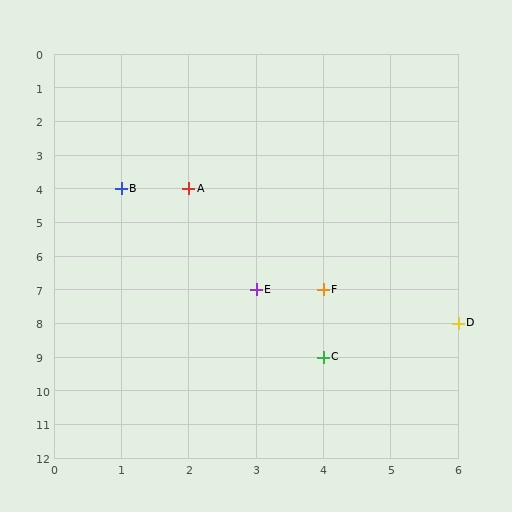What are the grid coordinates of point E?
Point E is at grid coordinates (3, 7).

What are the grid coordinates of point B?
Point B is at grid coordinates (1, 4).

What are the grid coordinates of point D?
Point D is at grid coordinates (6, 8).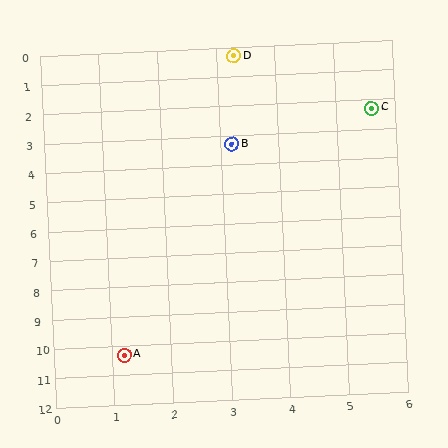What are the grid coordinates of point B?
Point B is at approximately (3.2, 3.3).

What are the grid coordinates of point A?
Point A is at approximately (1.2, 10.3).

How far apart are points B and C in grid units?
Points B and C are about 2.6 grid units apart.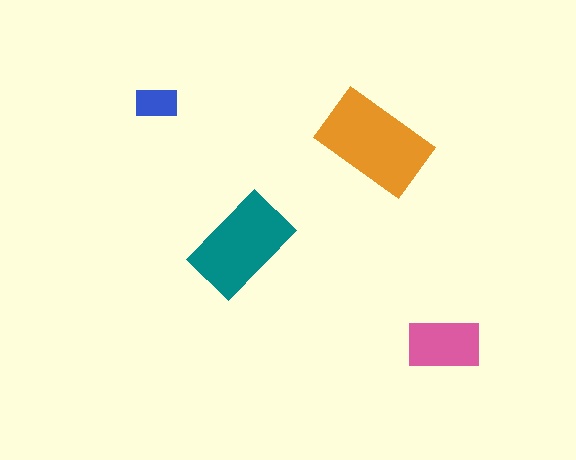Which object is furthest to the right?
The pink rectangle is rightmost.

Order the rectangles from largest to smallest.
the orange one, the teal one, the pink one, the blue one.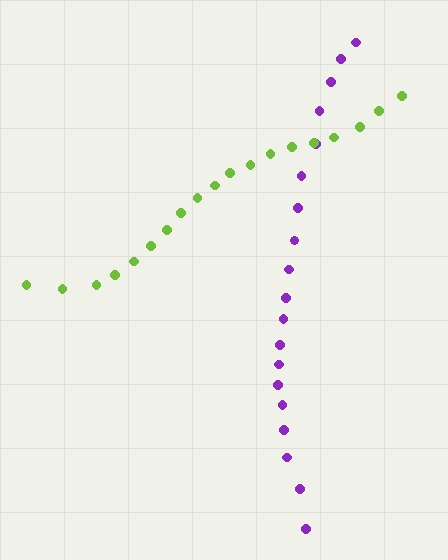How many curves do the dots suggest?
There are 2 distinct paths.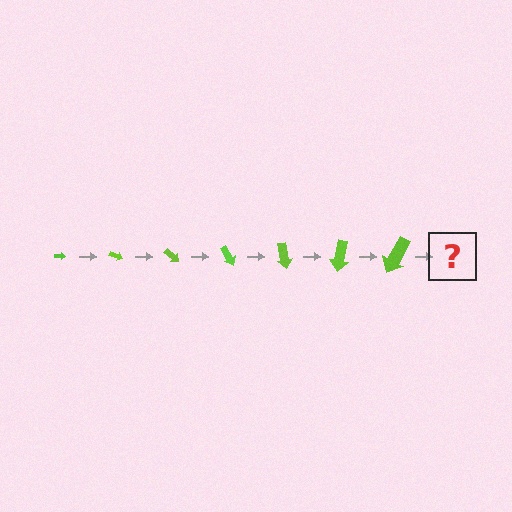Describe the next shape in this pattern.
It should be an arrow, larger than the previous one and rotated 140 degrees from the start.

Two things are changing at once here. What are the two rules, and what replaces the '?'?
The two rules are that the arrow grows larger each step and it rotates 20 degrees each step. The '?' should be an arrow, larger than the previous one and rotated 140 degrees from the start.